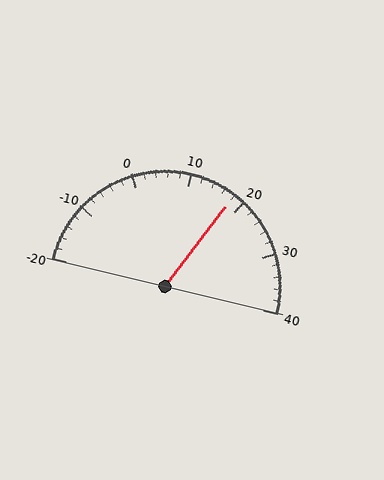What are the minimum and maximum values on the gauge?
The gauge ranges from -20 to 40.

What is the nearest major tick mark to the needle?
The nearest major tick mark is 20.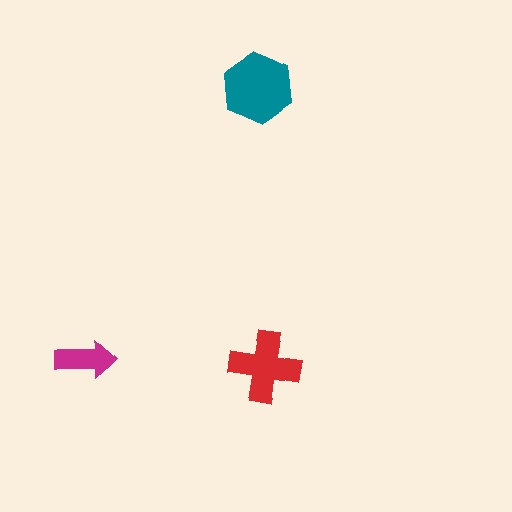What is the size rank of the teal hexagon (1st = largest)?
1st.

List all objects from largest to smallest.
The teal hexagon, the red cross, the magenta arrow.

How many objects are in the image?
There are 3 objects in the image.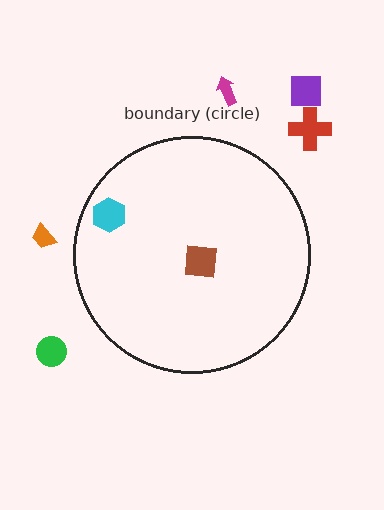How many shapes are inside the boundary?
2 inside, 5 outside.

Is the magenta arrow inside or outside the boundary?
Outside.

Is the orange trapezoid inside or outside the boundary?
Outside.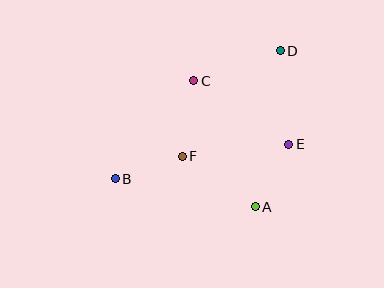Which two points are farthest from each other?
Points B and D are farthest from each other.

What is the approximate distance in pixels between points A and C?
The distance between A and C is approximately 140 pixels.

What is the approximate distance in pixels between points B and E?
The distance between B and E is approximately 177 pixels.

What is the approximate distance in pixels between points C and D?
The distance between C and D is approximately 91 pixels.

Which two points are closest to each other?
Points B and F are closest to each other.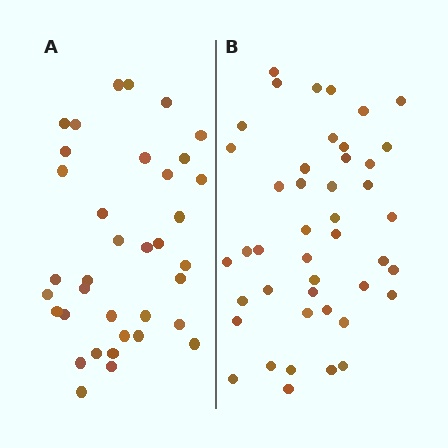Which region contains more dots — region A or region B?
Region B (the right region) has more dots.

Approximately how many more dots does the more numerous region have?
Region B has roughly 8 or so more dots than region A.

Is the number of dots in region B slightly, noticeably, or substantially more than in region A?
Region B has only slightly more — the two regions are fairly close. The ratio is roughly 1.2 to 1.